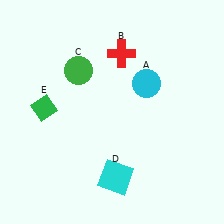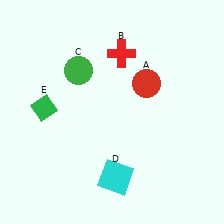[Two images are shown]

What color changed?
The circle (A) changed from cyan in Image 1 to red in Image 2.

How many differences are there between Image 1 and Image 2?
There is 1 difference between the two images.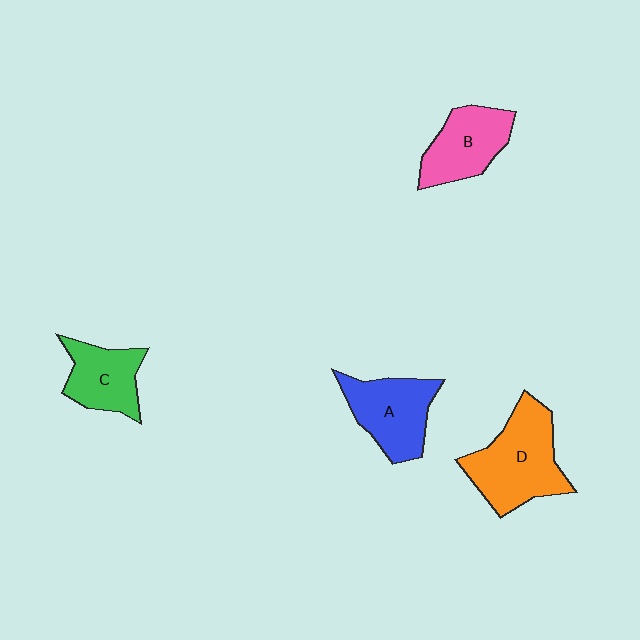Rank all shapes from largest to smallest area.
From largest to smallest: D (orange), A (blue), B (pink), C (green).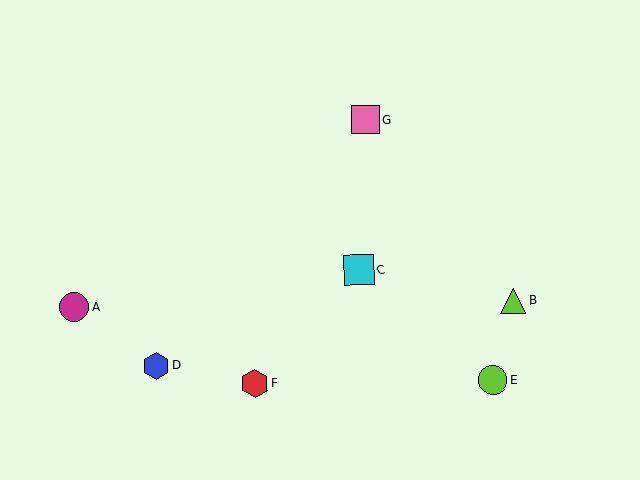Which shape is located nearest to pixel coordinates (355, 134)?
The pink square (labeled G) at (366, 120) is nearest to that location.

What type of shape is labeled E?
Shape E is a lime circle.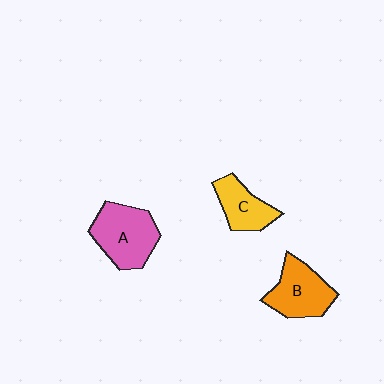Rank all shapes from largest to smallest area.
From largest to smallest: A (pink), B (orange), C (yellow).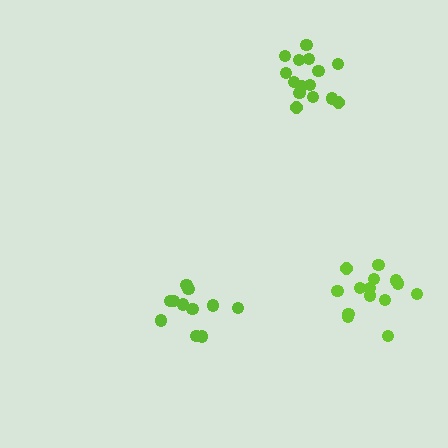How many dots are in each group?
Group 1: 11 dots, Group 2: 15 dots, Group 3: 14 dots (40 total).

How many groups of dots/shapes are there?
There are 3 groups.